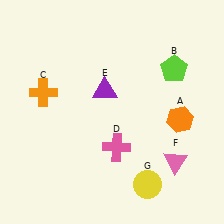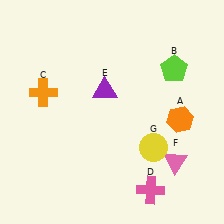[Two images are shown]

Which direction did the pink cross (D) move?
The pink cross (D) moved down.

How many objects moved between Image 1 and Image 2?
2 objects moved between the two images.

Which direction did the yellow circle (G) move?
The yellow circle (G) moved up.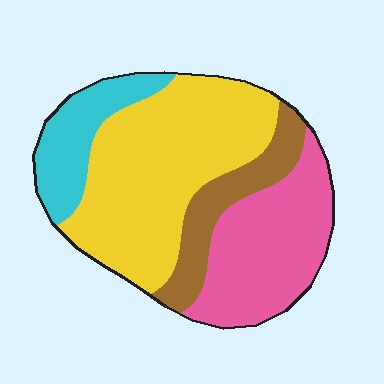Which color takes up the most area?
Yellow, at roughly 45%.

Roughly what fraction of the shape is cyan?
Cyan covers 14% of the shape.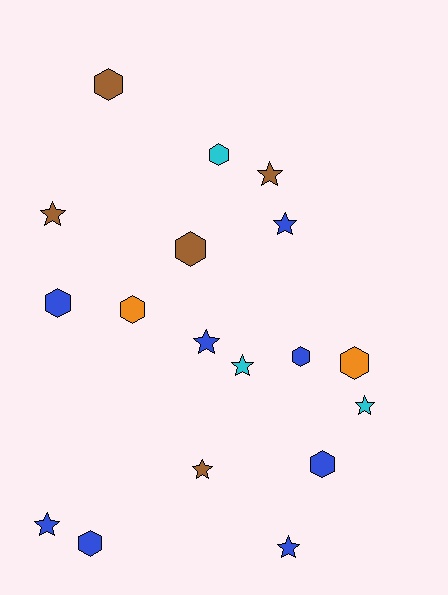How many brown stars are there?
There are 3 brown stars.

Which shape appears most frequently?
Star, with 9 objects.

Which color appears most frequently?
Blue, with 8 objects.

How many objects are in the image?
There are 18 objects.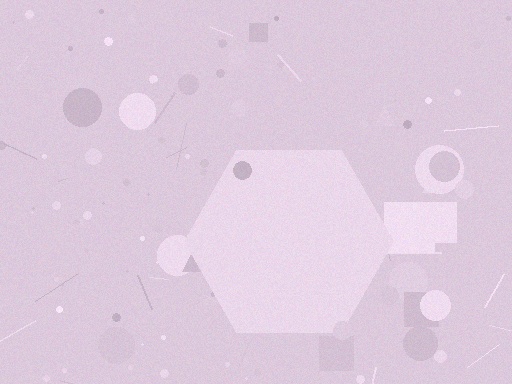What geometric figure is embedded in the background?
A hexagon is embedded in the background.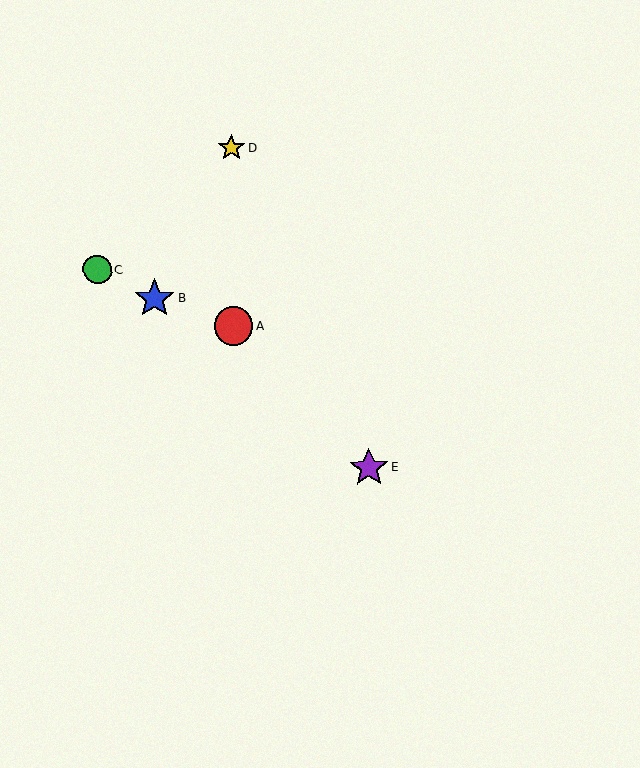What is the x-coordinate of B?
Object B is at x≈154.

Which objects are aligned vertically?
Objects A, D are aligned vertically.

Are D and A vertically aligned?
Yes, both are at x≈231.